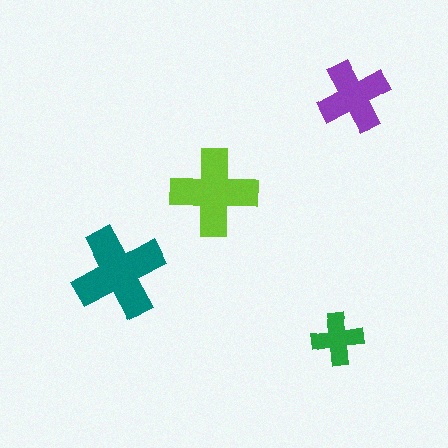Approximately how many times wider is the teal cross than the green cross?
About 2 times wider.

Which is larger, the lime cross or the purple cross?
The lime one.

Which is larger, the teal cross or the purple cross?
The teal one.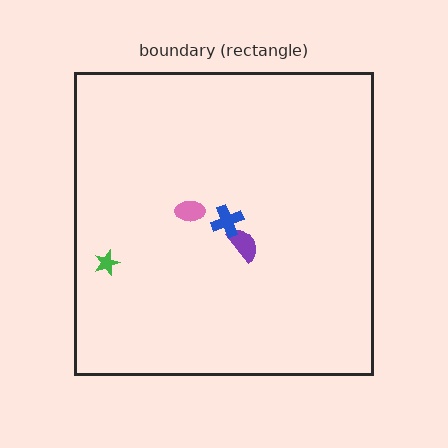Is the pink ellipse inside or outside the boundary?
Inside.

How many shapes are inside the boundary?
4 inside, 0 outside.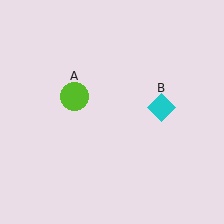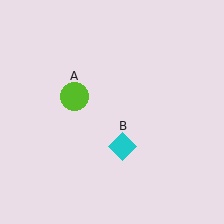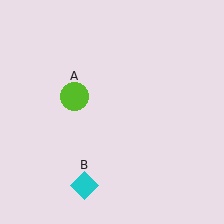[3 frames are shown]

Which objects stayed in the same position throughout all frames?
Lime circle (object A) remained stationary.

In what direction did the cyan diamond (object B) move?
The cyan diamond (object B) moved down and to the left.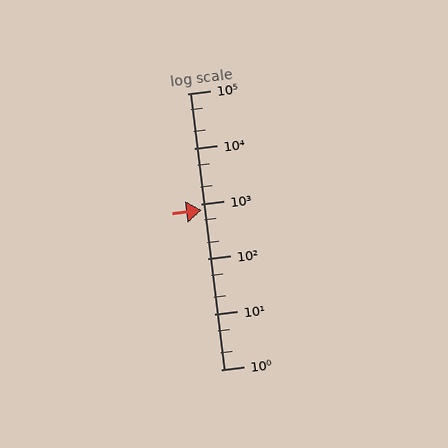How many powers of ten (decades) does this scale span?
The scale spans 5 decades, from 1 to 100000.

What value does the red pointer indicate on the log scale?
The pointer indicates approximately 760.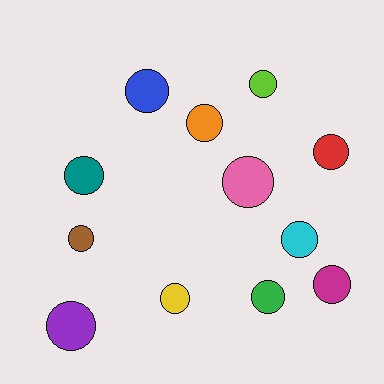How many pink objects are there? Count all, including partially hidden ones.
There is 1 pink object.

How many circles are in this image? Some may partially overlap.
There are 12 circles.